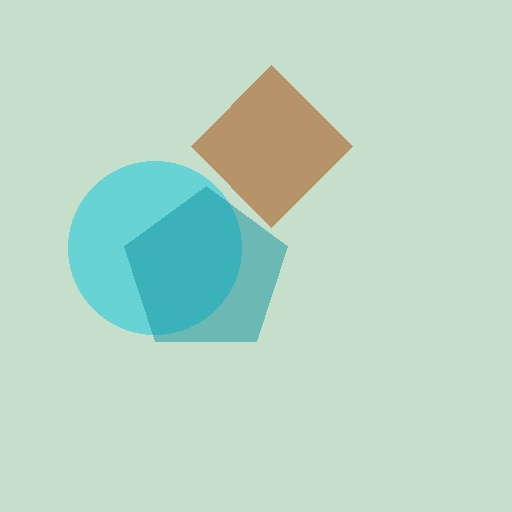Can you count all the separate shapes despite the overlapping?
Yes, there are 3 separate shapes.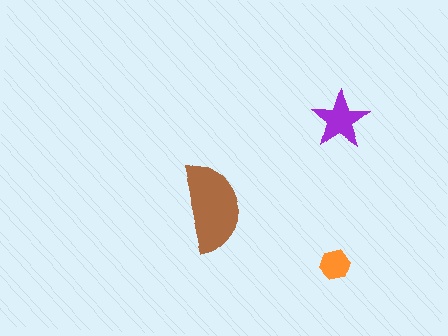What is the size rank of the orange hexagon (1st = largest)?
3rd.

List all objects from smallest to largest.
The orange hexagon, the purple star, the brown semicircle.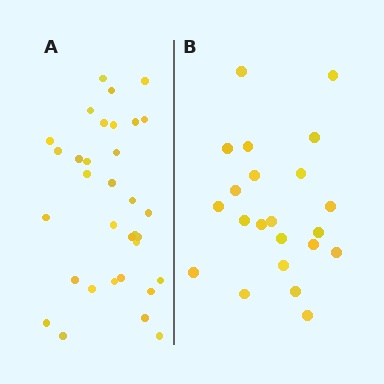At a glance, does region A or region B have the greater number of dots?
Region A (the left region) has more dots.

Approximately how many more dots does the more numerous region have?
Region A has roughly 12 or so more dots than region B.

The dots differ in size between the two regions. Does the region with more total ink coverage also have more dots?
No. Region B has more total ink coverage because its dots are larger, but region A actually contains more individual dots. Total area can be misleading — the number of items is what matters here.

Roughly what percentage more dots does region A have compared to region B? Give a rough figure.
About 50% more.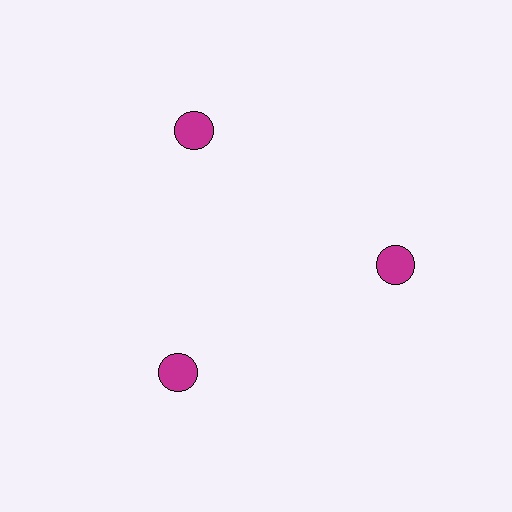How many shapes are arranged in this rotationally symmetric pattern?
There are 3 shapes, arranged in 3 groups of 1.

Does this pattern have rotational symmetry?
Yes, this pattern has 3-fold rotational symmetry. It looks the same after rotating 120 degrees around the center.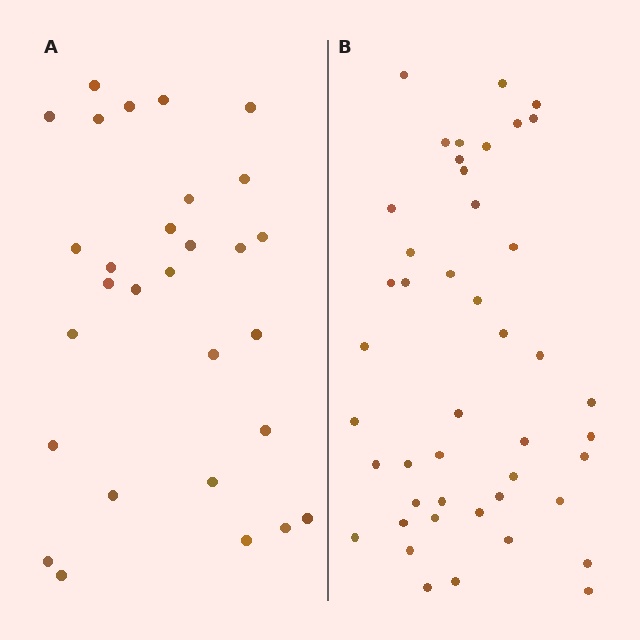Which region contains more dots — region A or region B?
Region B (the right region) has more dots.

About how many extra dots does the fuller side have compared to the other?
Region B has approximately 15 more dots than region A.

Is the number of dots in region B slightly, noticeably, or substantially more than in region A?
Region B has substantially more. The ratio is roughly 1.6 to 1.